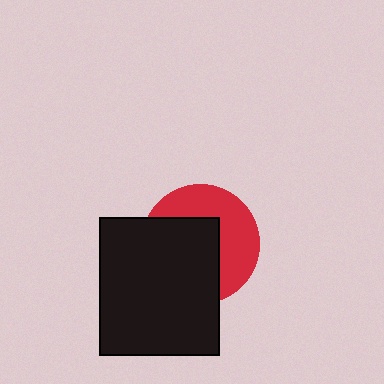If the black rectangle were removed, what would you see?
You would see the complete red circle.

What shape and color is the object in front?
The object in front is a black rectangle.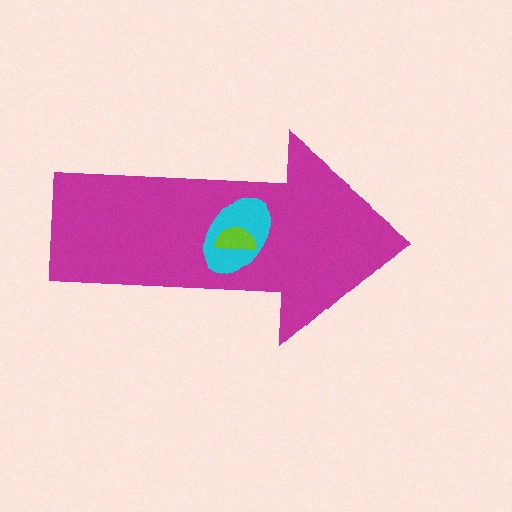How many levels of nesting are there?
3.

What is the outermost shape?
The magenta arrow.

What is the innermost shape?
The lime semicircle.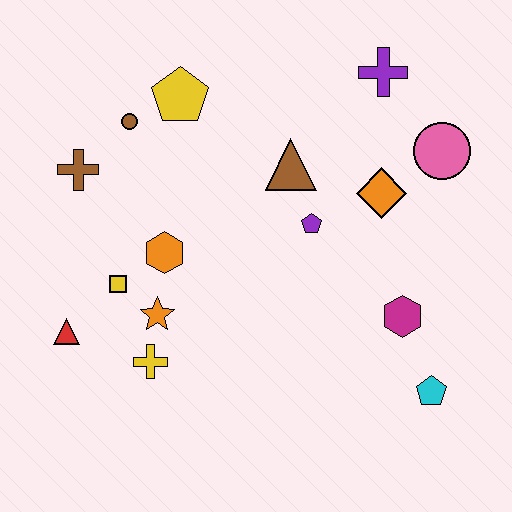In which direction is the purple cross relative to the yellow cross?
The purple cross is above the yellow cross.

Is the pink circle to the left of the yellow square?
No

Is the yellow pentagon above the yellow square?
Yes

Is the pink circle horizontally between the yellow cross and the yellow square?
No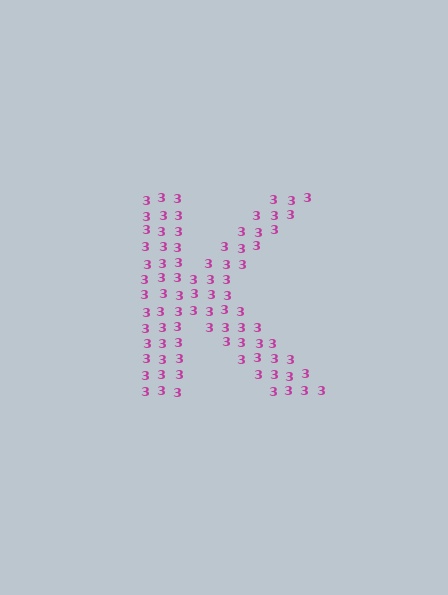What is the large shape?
The large shape is the letter K.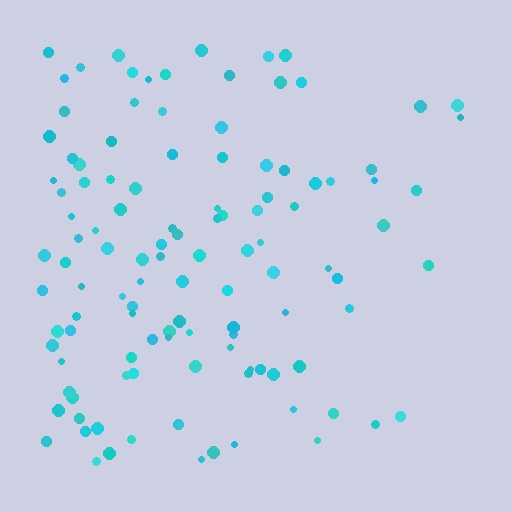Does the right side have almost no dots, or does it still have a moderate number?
Still a moderate number, just noticeably fewer than the left.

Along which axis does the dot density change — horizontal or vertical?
Horizontal.